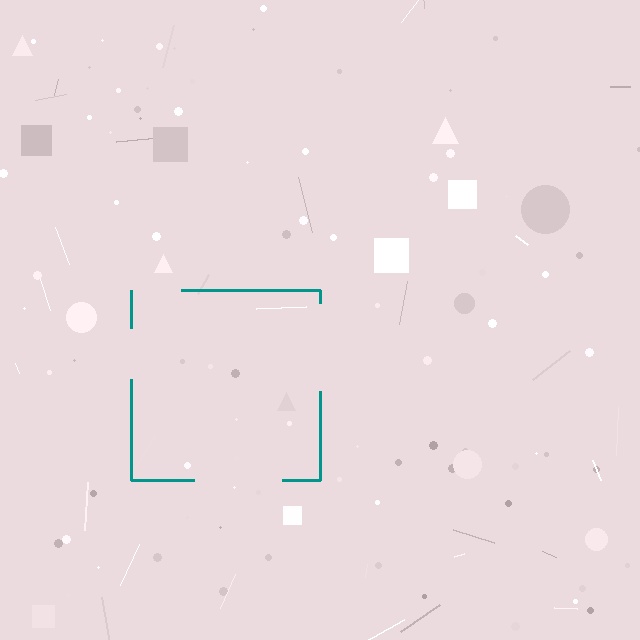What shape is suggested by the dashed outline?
The dashed outline suggests a square.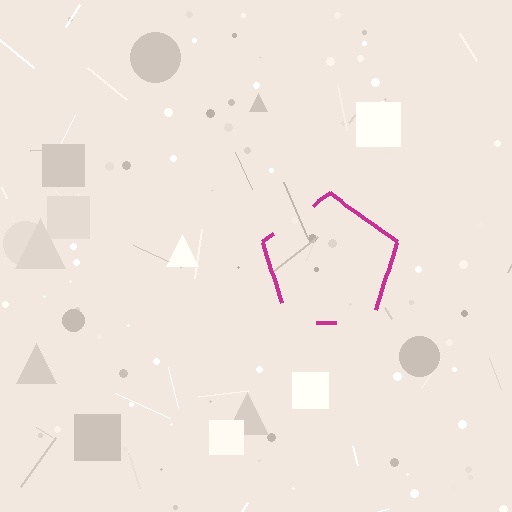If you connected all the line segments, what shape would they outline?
They would outline a pentagon.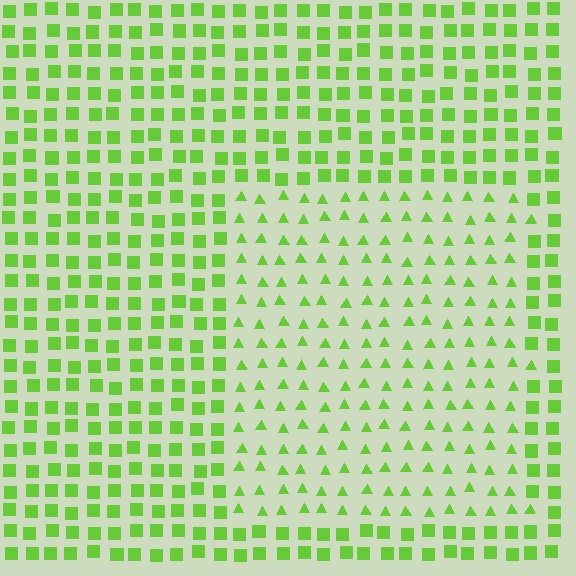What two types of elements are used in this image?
The image uses triangles inside the rectangle region and squares outside it.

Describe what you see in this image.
The image is filled with small lime elements arranged in a uniform grid. A rectangle-shaped region contains triangles, while the surrounding area contains squares. The boundary is defined purely by the change in element shape.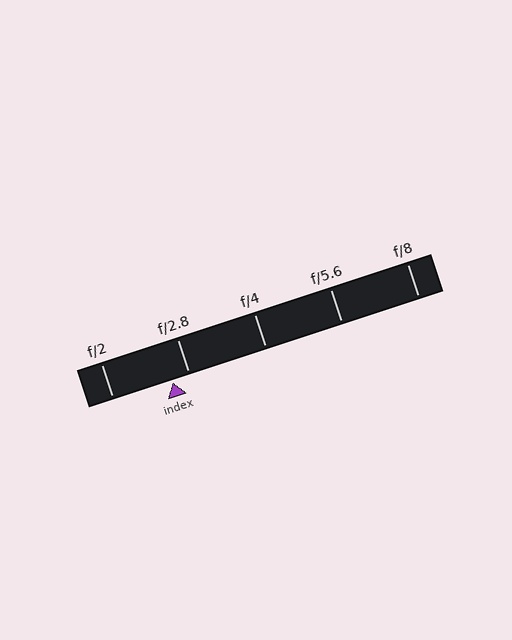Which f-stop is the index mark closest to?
The index mark is closest to f/2.8.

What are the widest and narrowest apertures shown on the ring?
The widest aperture shown is f/2 and the narrowest is f/8.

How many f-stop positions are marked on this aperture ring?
There are 5 f-stop positions marked.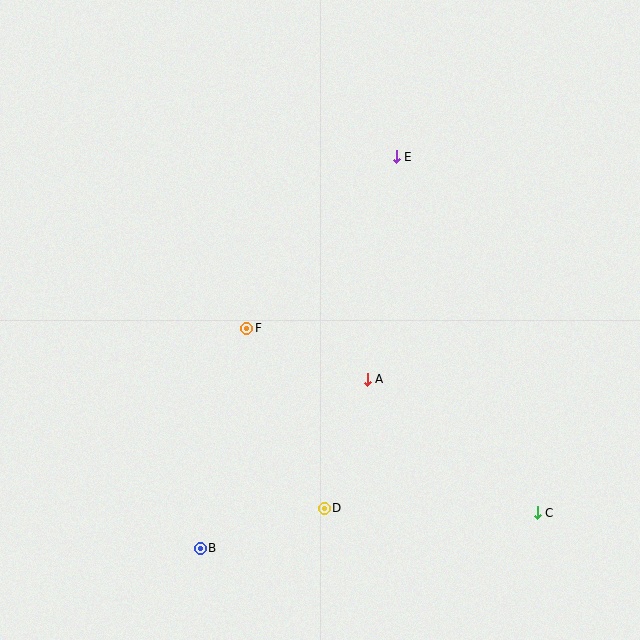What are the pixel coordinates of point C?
Point C is at (537, 513).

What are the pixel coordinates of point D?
Point D is at (324, 508).